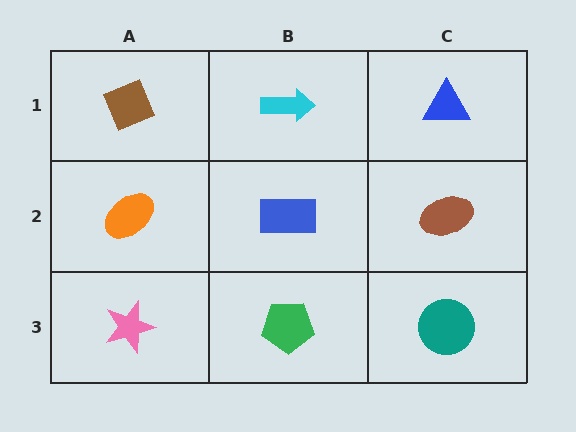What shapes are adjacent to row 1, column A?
An orange ellipse (row 2, column A), a cyan arrow (row 1, column B).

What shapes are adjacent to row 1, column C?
A brown ellipse (row 2, column C), a cyan arrow (row 1, column B).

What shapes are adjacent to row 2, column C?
A blue triangle (row 1, column C), a teal circle (row 3, column C), a blue rectangle (row 2, column B).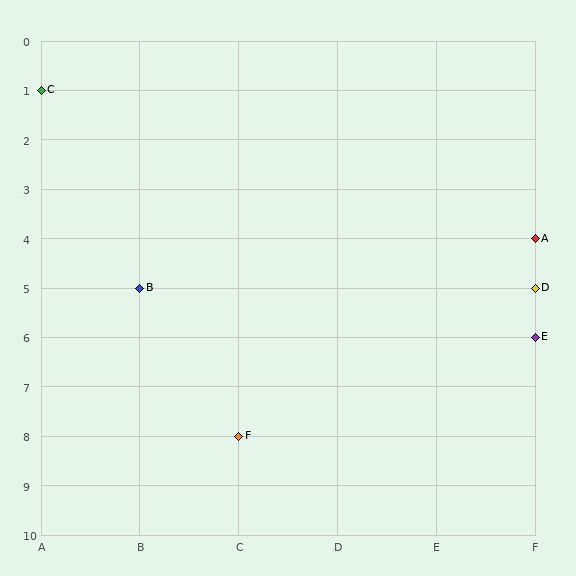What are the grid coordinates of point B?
Point B is at grid coordinates (B, 5).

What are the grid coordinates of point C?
Point C is at grid coordinates (A, 1).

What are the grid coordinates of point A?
Point A is at grid coordinates (F, 4).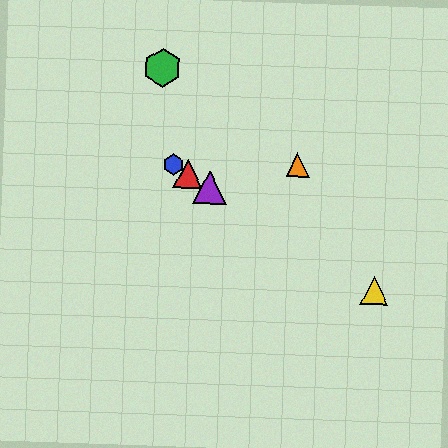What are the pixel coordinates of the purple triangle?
The purple triangle is at (210, 188).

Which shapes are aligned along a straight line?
The red triangle, the blue hexagon, the yellow triangle, the purple triangle are aligned along a straight line.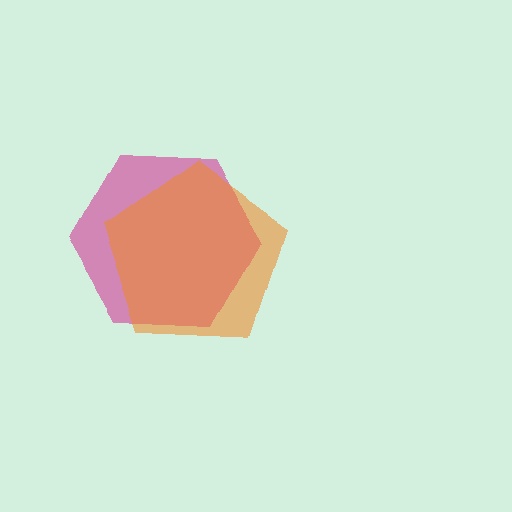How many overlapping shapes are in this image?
There are 2 overlapping shapes in the image.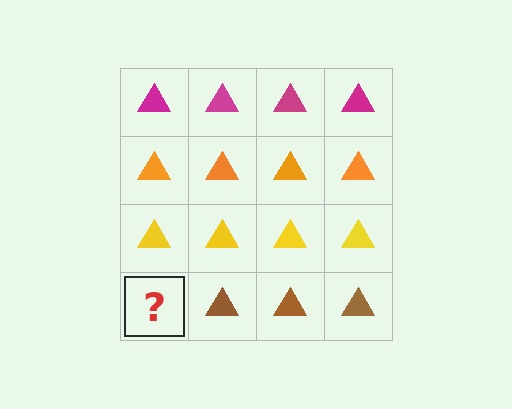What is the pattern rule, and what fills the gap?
The rule is that each row has a consistent color. The gap should be filled with a brown triangle.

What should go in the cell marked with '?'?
The missing cell should contain a brown triangle.